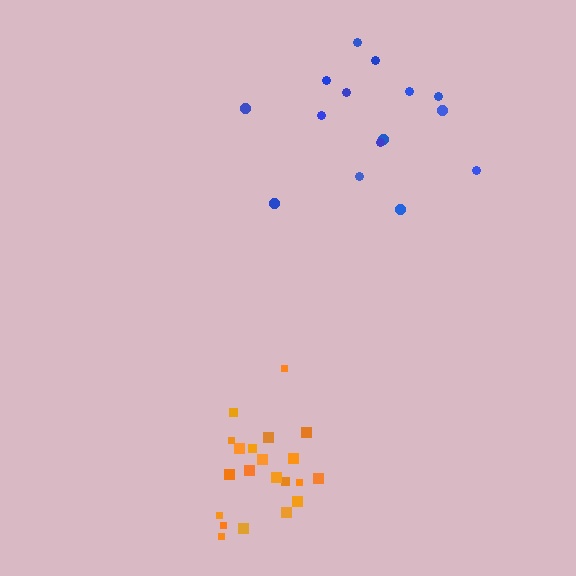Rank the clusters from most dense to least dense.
orange, blue.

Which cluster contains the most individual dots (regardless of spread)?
Orange (21).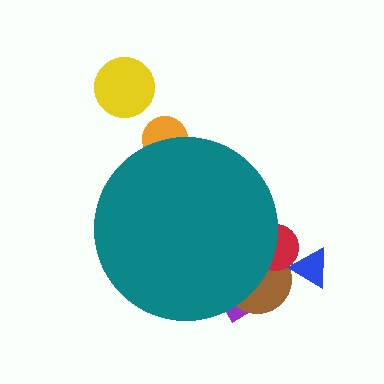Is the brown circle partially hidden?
Yes, the brown circle is partially hidden behind the teal circle.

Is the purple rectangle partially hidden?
Yes, the purple rectangle is partially hidden behind the teal circle.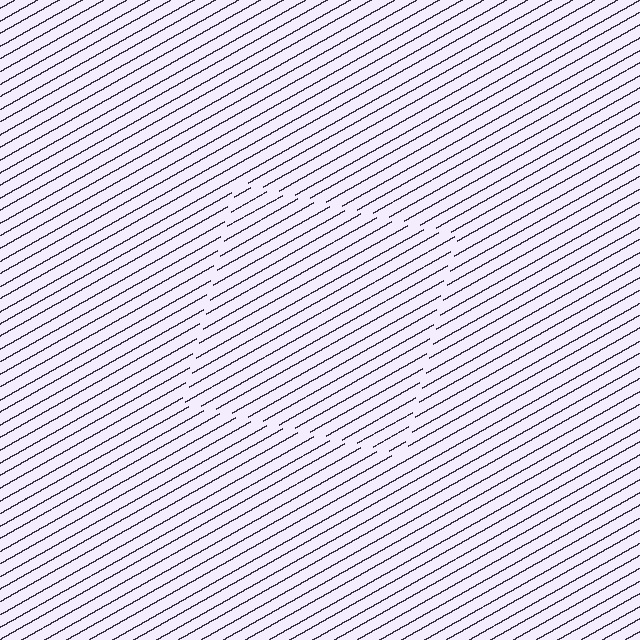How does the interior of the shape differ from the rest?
The interior of the shape contains the same grating, shifted by half a period — the contour is defined by the phase discontinuity where line-ends from the inner and outer gratings abut.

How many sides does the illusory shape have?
4 sides — the line-ends trace a square.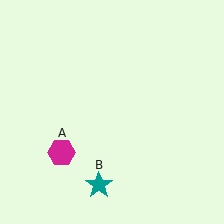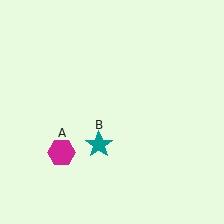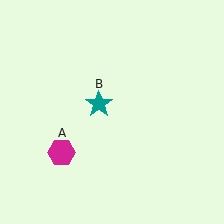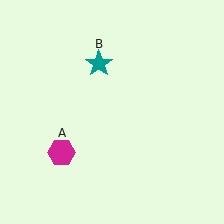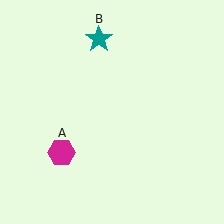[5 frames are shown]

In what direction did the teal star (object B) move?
The teal star (object B) moved up.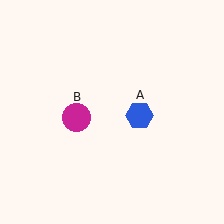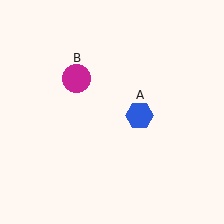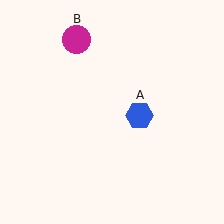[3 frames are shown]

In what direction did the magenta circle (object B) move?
The magenta circle (object B) moved up.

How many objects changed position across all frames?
1 object changed position: magenta circle (object B).